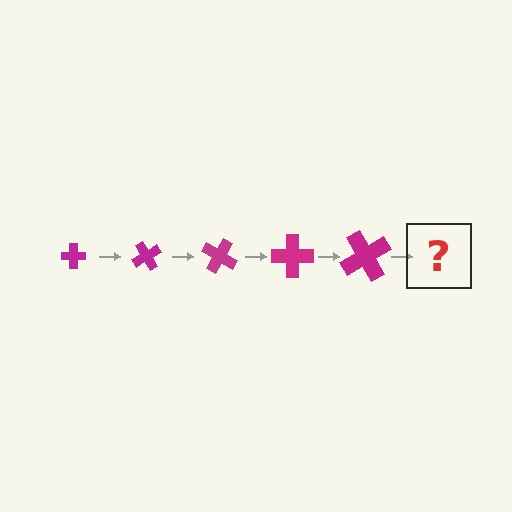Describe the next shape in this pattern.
It should be a cross, larger than the previous one and rotated 300 degrees from the start.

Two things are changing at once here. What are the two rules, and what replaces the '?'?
The two rules are that the cross grows larger each step and it rotates 60 degrees each step. The '?' should be a cross, larger than the previous one and rotated 300 degrees from the start.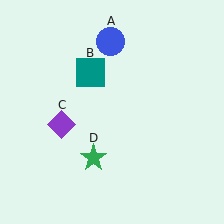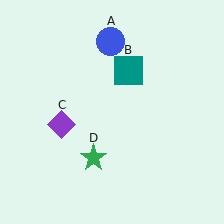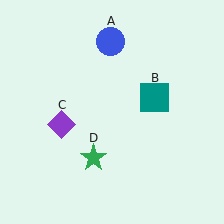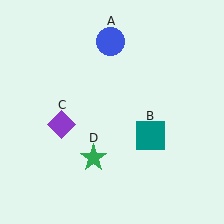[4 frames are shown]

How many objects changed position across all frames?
1 object changed position: teal square (object B).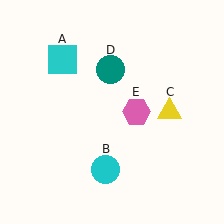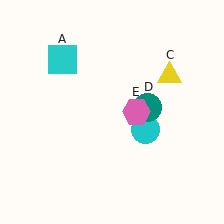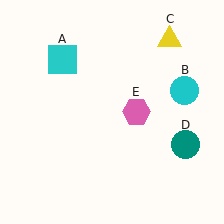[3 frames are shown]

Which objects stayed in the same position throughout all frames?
Cyan square (object A) and pink hexagon (object E) remained stationary.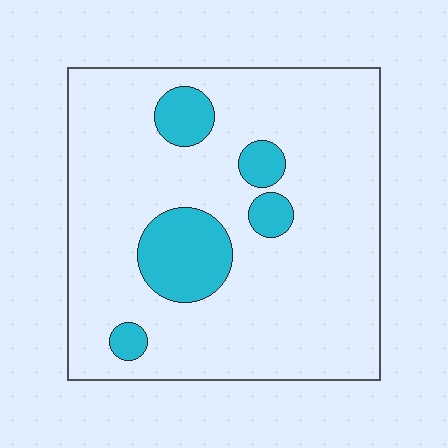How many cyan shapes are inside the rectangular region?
5.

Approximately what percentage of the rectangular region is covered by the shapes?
Approximately 15%.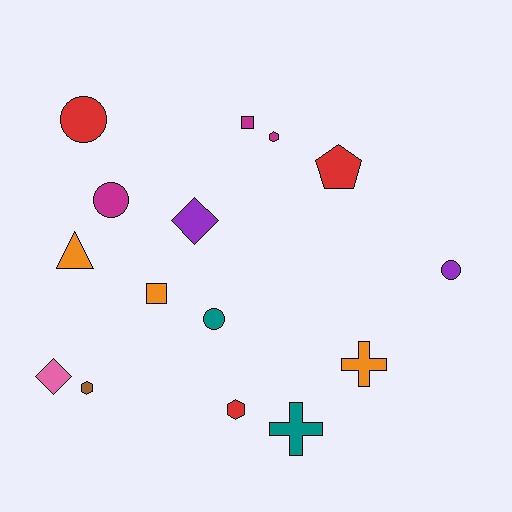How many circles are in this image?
There are 4 circles.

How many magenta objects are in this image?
There are 3 magenta objects.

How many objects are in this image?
There are 15 objects.